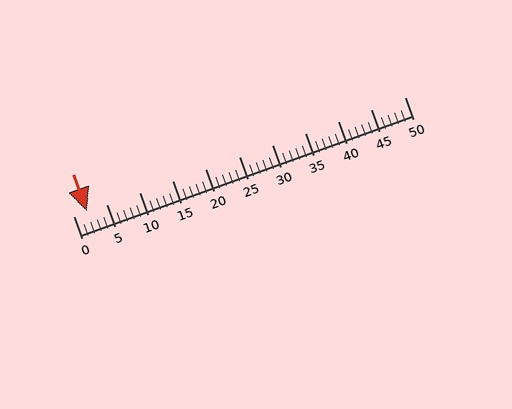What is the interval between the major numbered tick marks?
The major tick marks are spaced 5 units apart.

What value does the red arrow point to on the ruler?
The red arrow points to approximately 2.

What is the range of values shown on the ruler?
The ruler shows values from 0 to 50.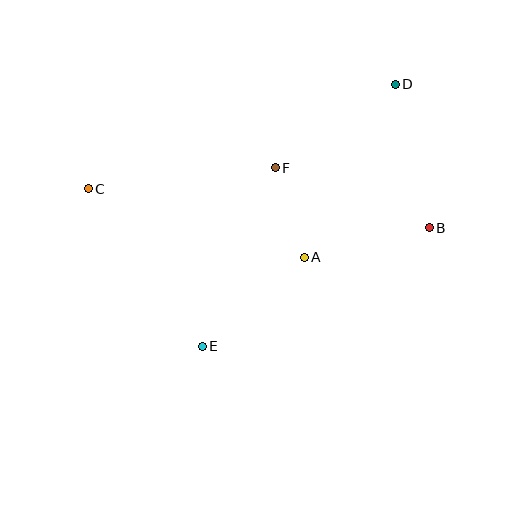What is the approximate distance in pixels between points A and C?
The distance between A and C is approximately 226 pixels.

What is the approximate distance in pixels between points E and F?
The distance between E and F is approximately 193 pixels.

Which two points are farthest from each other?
Points B and C are farthest from each other.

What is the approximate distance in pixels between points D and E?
The distance between D and E is approximately 326 pixels.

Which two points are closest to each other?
Points A and F are closest to each other.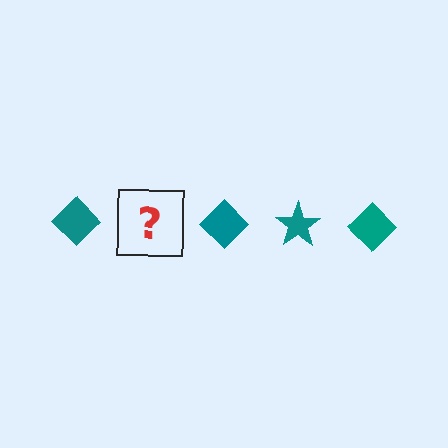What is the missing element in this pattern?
The missing element is a teal star.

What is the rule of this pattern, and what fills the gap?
The rule is that the pattern cycles through diamond, star shapes in teal. The gap should be filled with a teal star.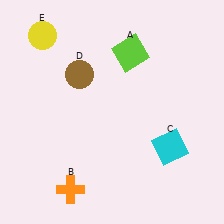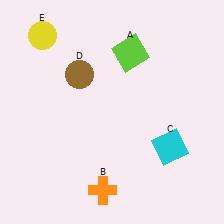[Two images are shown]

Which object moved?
The orange cross (B) moved right.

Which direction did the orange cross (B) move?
The orange cross (B) moved right.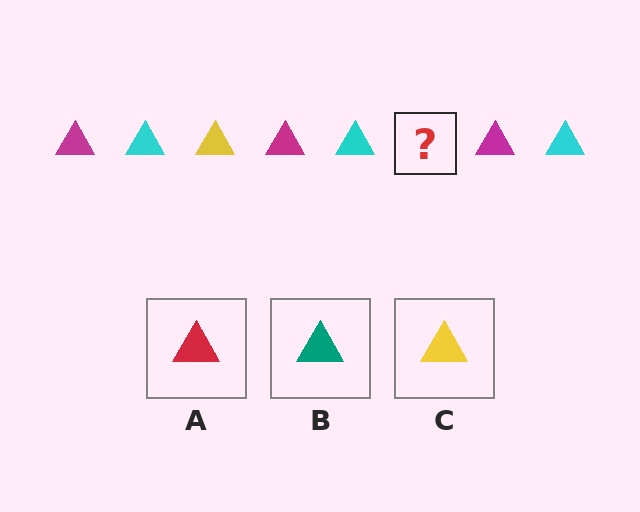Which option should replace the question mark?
Option C.